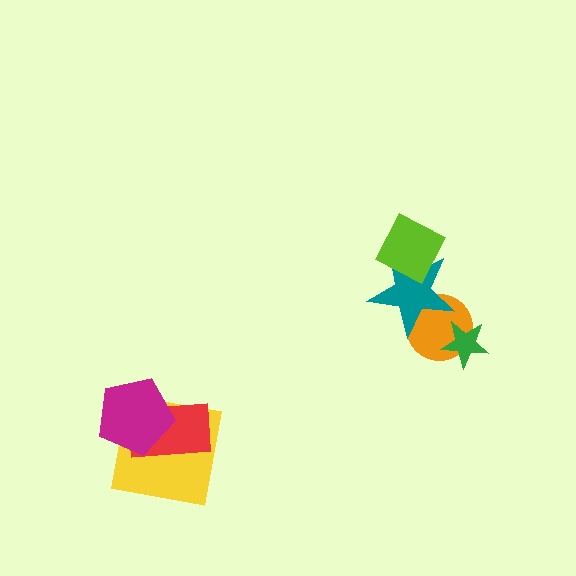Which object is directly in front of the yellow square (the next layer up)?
The red rectangle is directly in front of the yellow square.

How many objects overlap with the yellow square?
2 objects overlap with the yellow square.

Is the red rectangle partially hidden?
Yes, it is partially covered by another shape.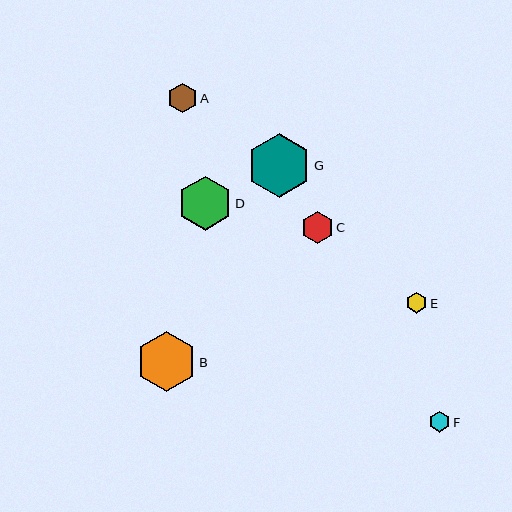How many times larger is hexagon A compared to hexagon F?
Hexagon A is approximately 1.4 times the size of hexagon F.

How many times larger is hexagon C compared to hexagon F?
Hexagon C is approximately 1.5 times the size of hexagon F.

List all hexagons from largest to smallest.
From largest to smallest: G, B, D, C, A, E, F.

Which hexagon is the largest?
Hexagon G is the largest with a size of approximately 64 pixels.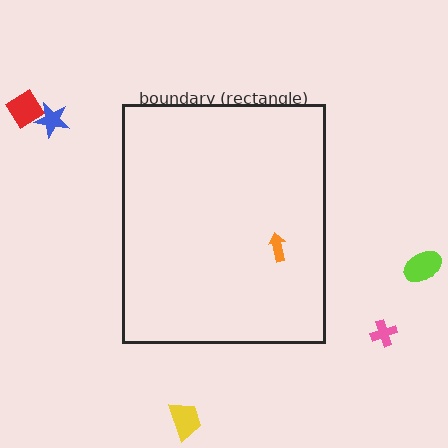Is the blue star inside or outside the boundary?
Outside.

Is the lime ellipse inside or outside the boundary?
Outside.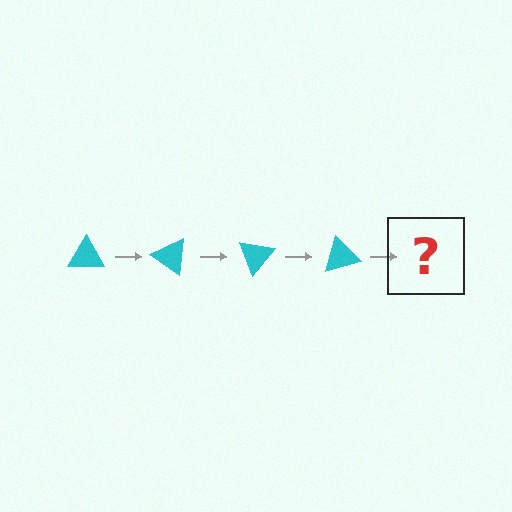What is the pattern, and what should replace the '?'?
The pattern is that the triangle rotates 35 degrees each step. The '?' should be a cyan triangle rotated 140 degrees.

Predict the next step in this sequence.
The next step is a cyan triangle rotated 140 degrees.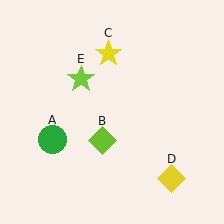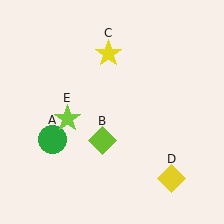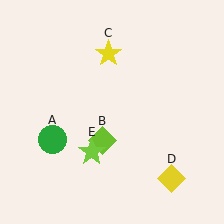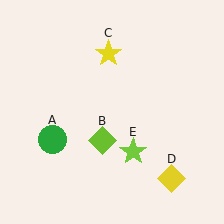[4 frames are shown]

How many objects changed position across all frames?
1 object changed position: lime star (object E).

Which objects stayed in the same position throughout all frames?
Green circle (object A) and lime diamond (object B) and yellow star (object C) and yellow diamond (object D) remained stationary.